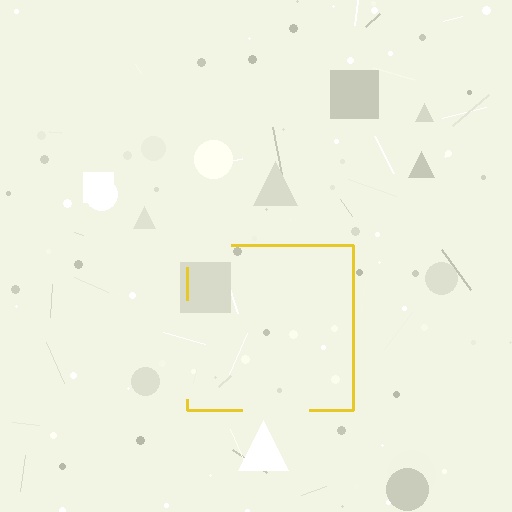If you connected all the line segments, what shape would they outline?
They would outline a square.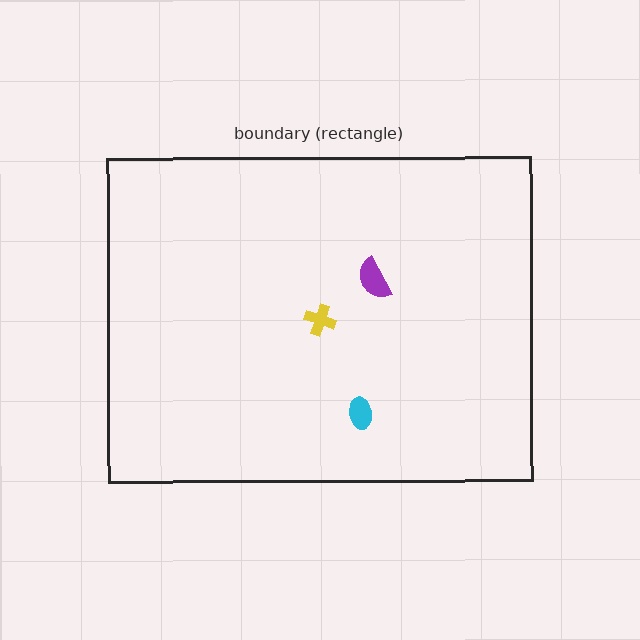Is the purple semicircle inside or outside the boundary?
Inside.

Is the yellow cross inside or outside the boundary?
Inside.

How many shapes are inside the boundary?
3 inside, 0 outside.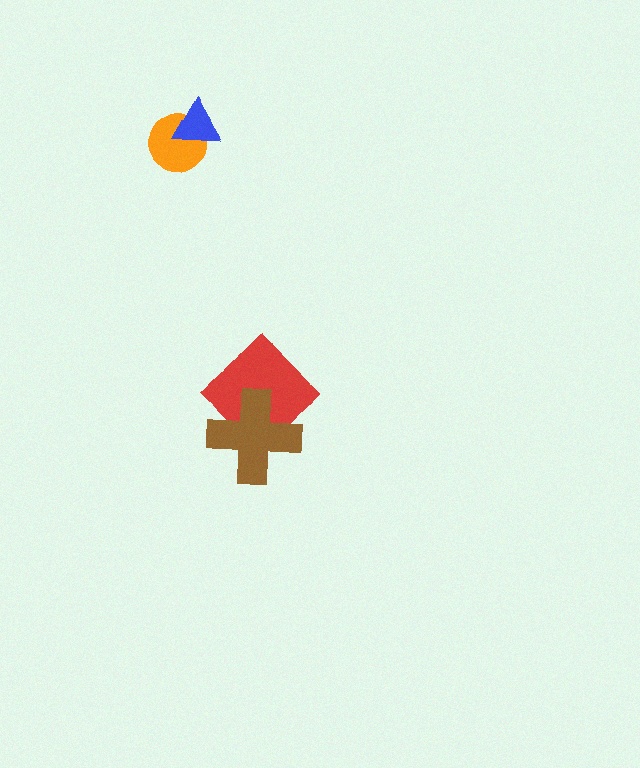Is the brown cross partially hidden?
No, no other shape covers it.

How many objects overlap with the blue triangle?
1 object overlaps with the blue triangle.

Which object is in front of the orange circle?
The blue triangle is in front of the orange circle.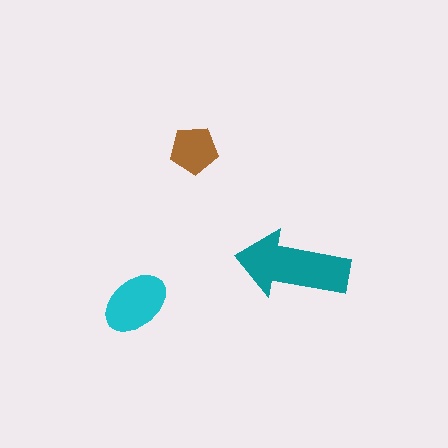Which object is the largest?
The teal arrow.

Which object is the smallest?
The brown pentagon.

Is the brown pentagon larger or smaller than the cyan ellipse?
Smaller.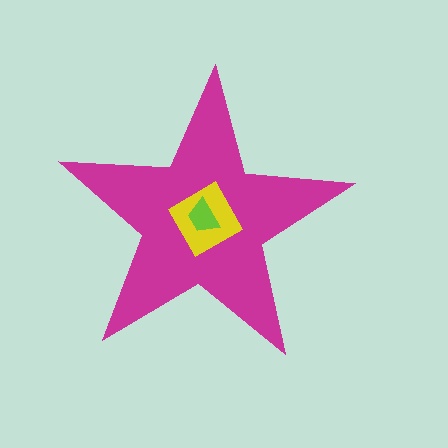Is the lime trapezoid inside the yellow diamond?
Yes.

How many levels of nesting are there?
3.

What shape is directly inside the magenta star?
The yellow diamond.